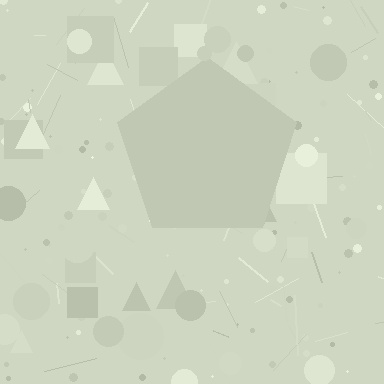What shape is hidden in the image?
A pentagon is hidden in the image.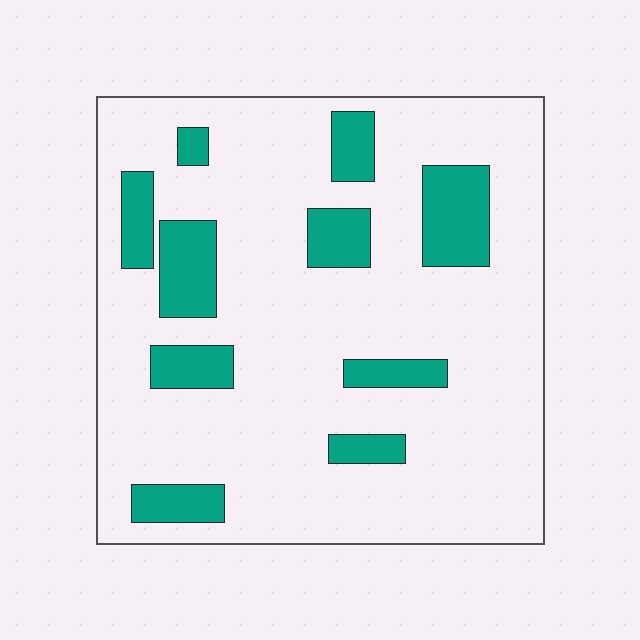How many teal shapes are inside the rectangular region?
10.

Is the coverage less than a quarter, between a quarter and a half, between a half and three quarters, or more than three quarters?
Less than a quarter.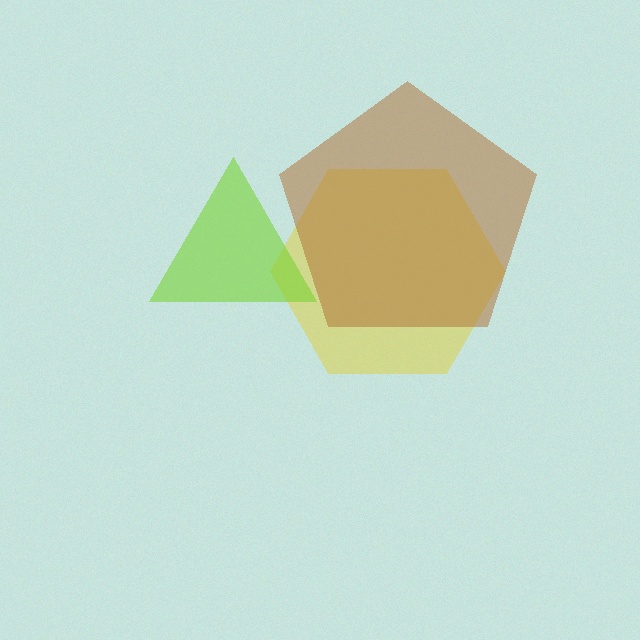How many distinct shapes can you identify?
There are 3 distinct shapes: a yellow hexagon, a lime triangle, a brown pentagon.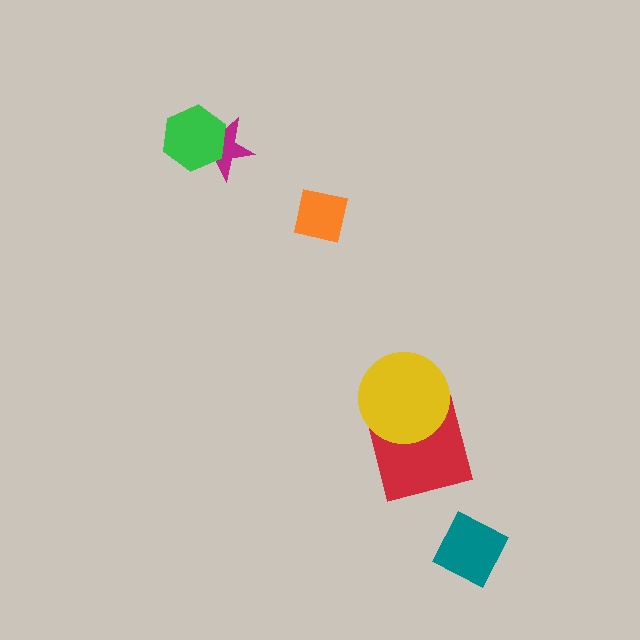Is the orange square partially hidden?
No, no other shape covers it.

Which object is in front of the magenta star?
The green hexagon is in front of the magenta star.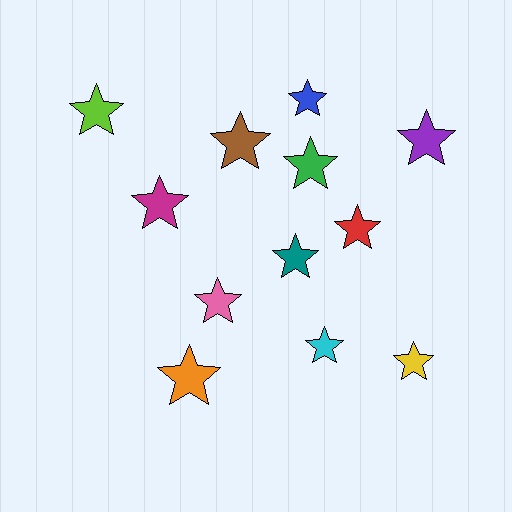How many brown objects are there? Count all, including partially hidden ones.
There is 1 brown object.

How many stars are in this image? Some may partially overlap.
There are 12 stars.